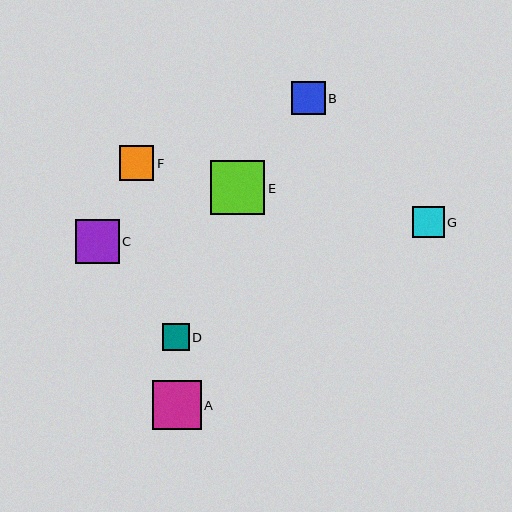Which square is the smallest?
Square D is the smallest with a size of approximately 26 pixels.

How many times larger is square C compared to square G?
Square C is approximately 1.4 times the size of square G.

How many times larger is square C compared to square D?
Square C is approximately 1.7 times the size of square D.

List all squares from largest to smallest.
From largest to smallest: E, A, C, F, B, G, D.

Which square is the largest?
Square E is the largest with a size of approximately 54 pixels.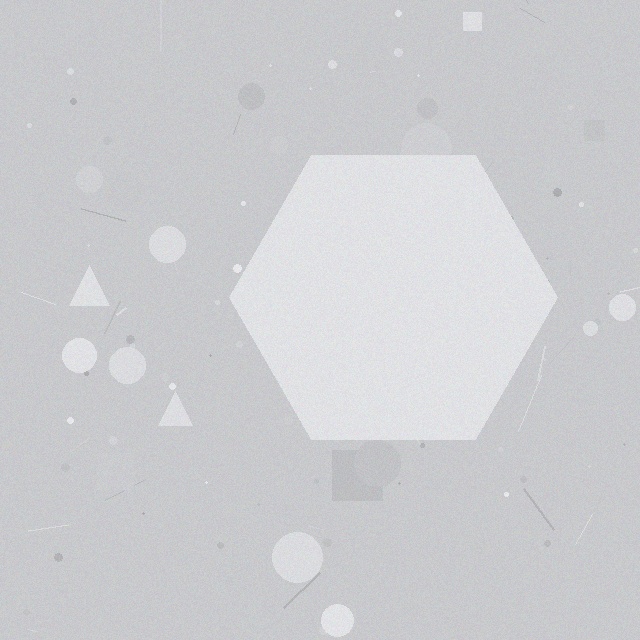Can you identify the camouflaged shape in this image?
The camouflaged shape is a hexagon.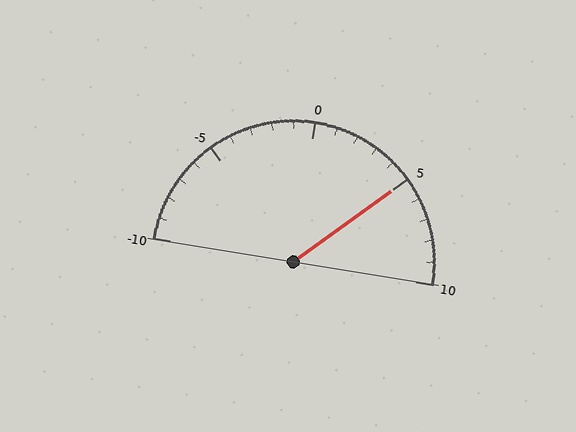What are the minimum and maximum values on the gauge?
The gauge ranges from -10 to 10.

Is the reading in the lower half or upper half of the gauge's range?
The reading is in the upper half of the range (-10 to 10).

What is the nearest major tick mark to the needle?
The nearest major tick mark is 5.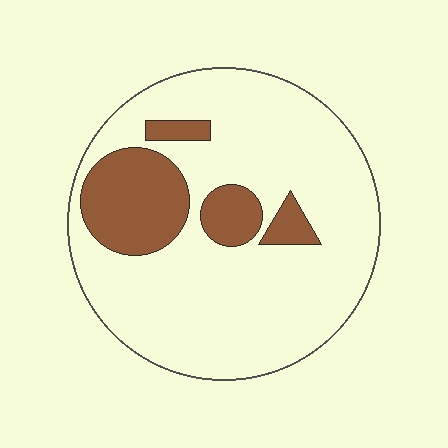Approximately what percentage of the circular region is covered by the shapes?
Approximately 20%.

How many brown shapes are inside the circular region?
4.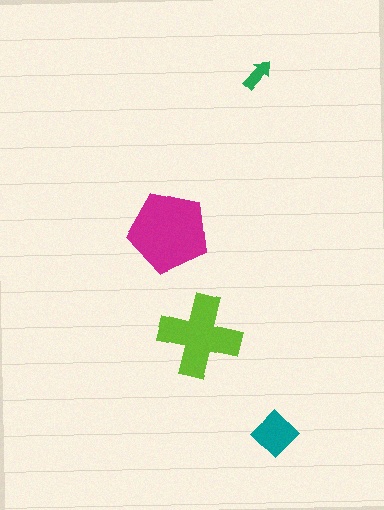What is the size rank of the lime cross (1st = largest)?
2nd.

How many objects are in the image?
There are 4 objects in the image.